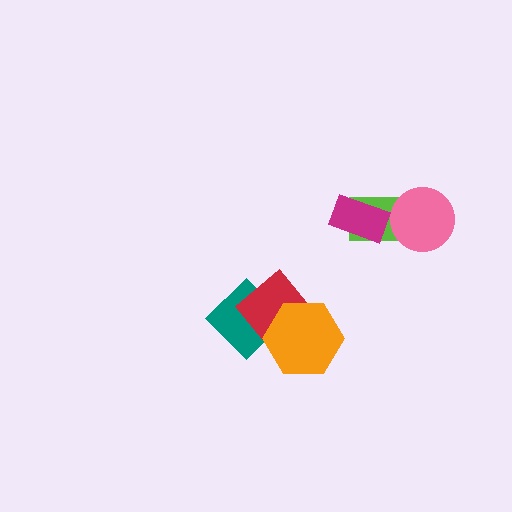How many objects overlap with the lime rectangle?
2 objects overlap with the lime rectangle.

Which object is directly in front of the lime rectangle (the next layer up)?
The pink circle is directly in front of the lime rectangle.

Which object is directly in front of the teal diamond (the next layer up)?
The red diamond is directly in front of the teal diamond.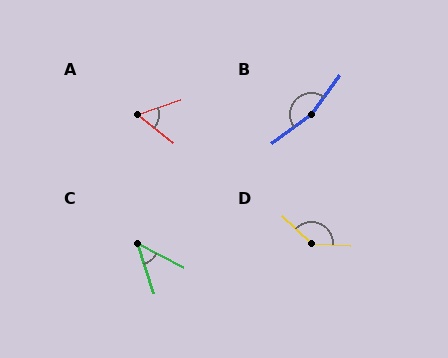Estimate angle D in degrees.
Approximately 140 degrees.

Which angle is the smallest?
C, at approximately 44 degrees.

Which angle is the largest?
B, at approximately 162 degrees.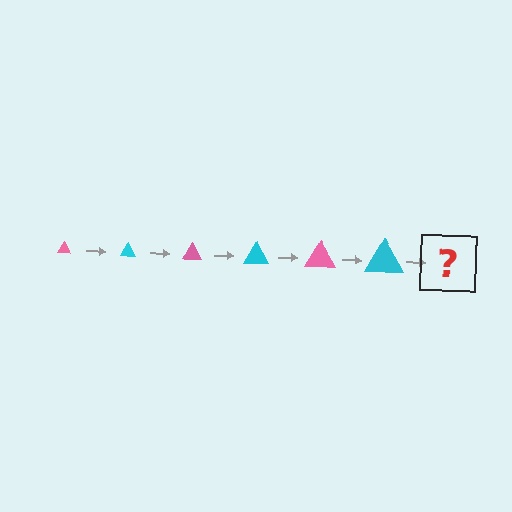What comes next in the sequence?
The next element should be a pink triangle, larger than the previous one.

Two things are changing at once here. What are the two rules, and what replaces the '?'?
The two rules are that the triangle grows larger each step and the color cycles through pink and cyan. The '?' should be a pink triangle, larger than the previous one.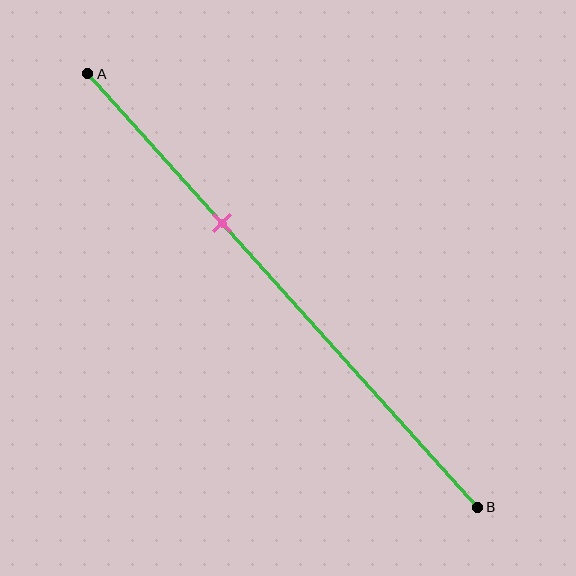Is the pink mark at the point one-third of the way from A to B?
Yes, the mark is approximately at the one-third point.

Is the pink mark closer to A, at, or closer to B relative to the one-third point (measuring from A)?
The pink mark is approximately at the one-third point of segment AB.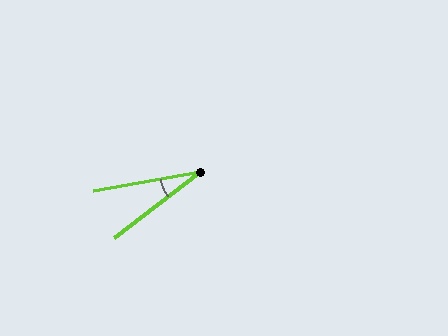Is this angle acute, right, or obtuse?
It is acute.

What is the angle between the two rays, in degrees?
Approximately 27 degrees.